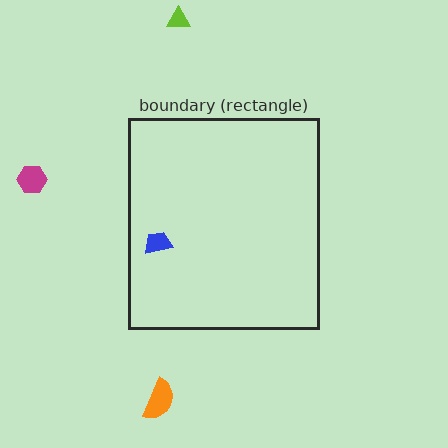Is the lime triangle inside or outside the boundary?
Outside.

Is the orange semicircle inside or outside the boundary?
Outside.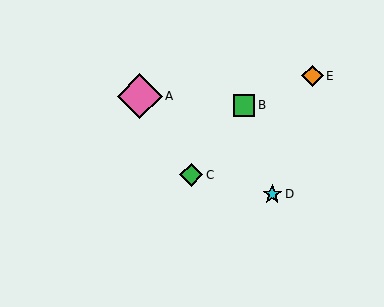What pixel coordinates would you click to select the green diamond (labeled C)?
Click at (191, 175) to select the green diamond C.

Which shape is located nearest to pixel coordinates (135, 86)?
The pink diamond (labeled A) at (140, 96) is nearest to that location.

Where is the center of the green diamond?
The center of the green diamond is at (191, 175).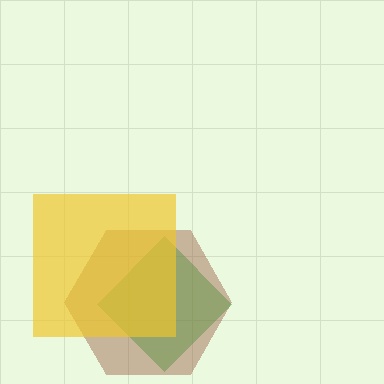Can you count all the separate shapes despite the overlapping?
Yes, there are 3 separate shapes.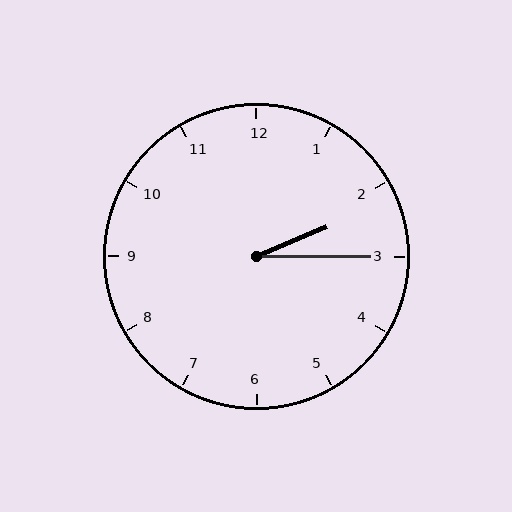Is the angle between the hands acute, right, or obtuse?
It is acute.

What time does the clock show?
2:15.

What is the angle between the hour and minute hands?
Approximately 22 degrees.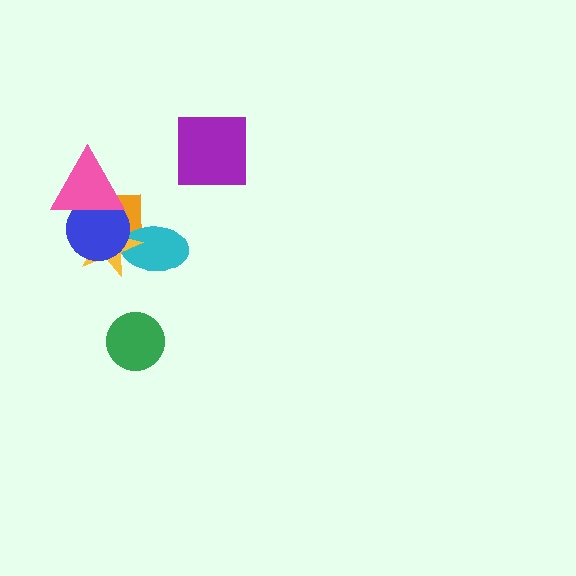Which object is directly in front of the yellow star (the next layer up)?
The blue circle is directly in front of the yellow star.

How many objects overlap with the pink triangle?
3 objects overlap with the pink triangle.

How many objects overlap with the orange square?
4 objects overlap with the orange square.